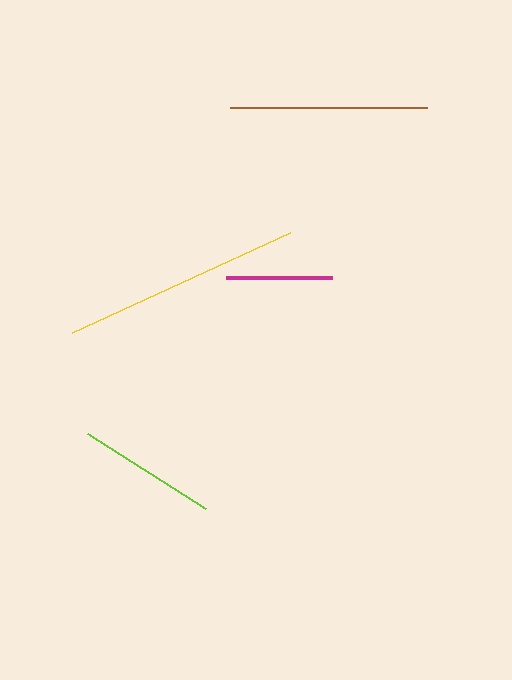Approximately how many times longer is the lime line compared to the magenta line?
The lime line is approximately 1.3 times the length of the magenta line.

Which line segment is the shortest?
The magenta line is the shortest at approximately 106 pixels.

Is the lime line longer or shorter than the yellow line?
The yellow line is longer than the lime line.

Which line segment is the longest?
The yellow line is the longest at approximately 240 pixels.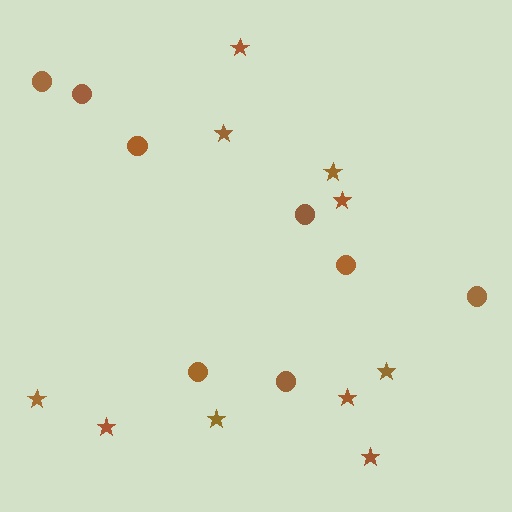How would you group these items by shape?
There are 2 groups: one group of circles (8) and one group of stars (10).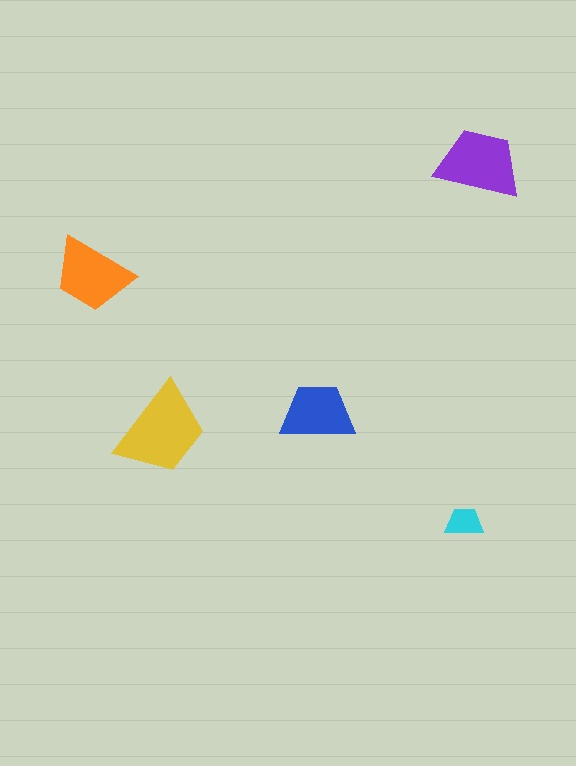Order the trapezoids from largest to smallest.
the yellow one, the purple one, the orange one, the blue one, the cyan one.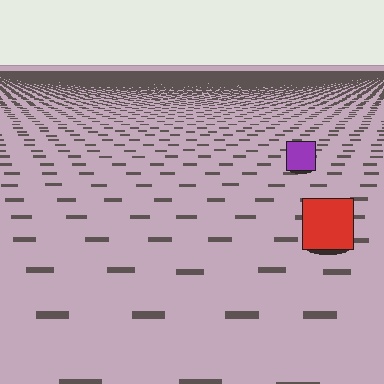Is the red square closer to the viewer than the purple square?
Yes. The red square is closer — you can tell from the texture gradient: the ground texture is coarser near it.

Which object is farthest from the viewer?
The purple square is farthest from the viewer. It appears smaller and the ground texture around it is denser.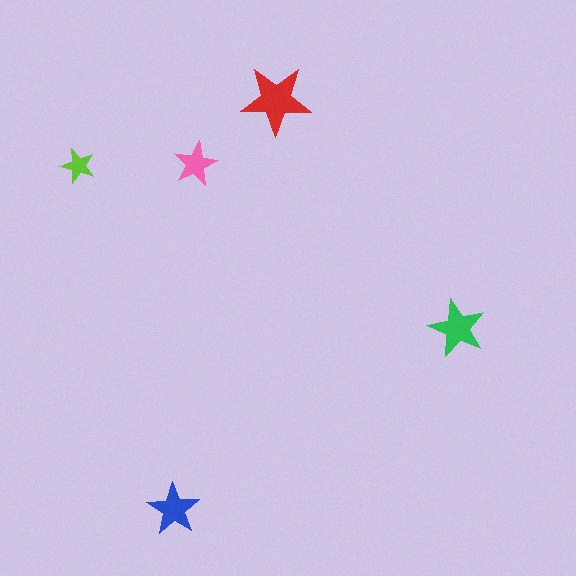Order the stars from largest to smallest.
the red one, the green one, the blue one, the pink one, the lime one.